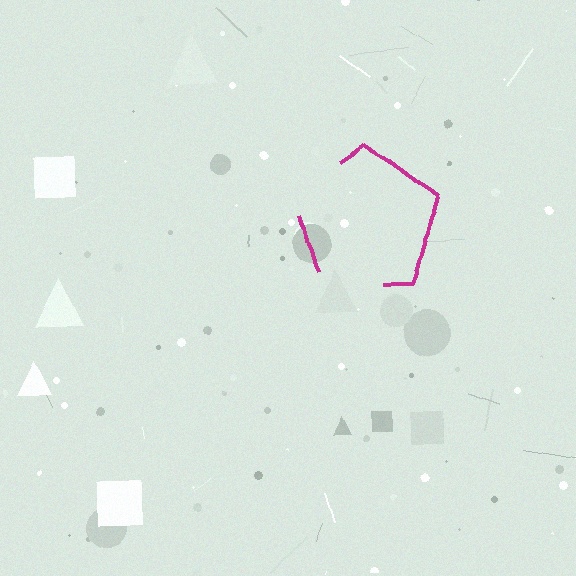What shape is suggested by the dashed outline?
The dashed outline suggests a pentagon.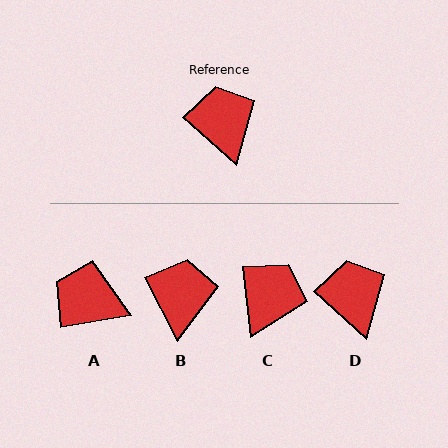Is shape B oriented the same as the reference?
No, it is off by about 21 degrees.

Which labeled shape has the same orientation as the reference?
D.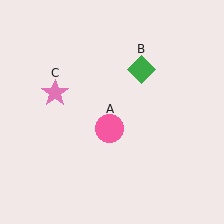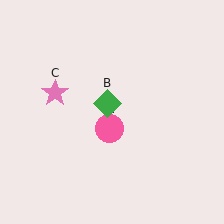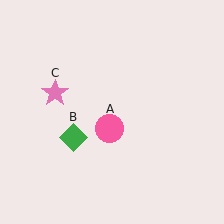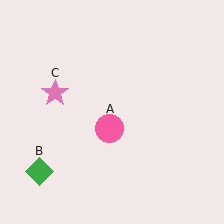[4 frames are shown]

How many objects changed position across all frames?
1 object changed position: green diamond (object B).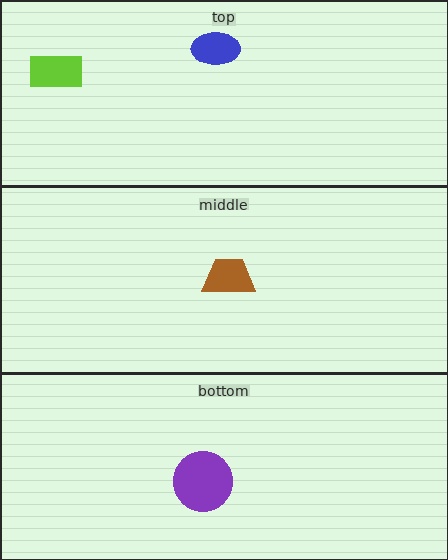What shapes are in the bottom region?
The purple circle.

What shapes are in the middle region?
The brown trapezoid.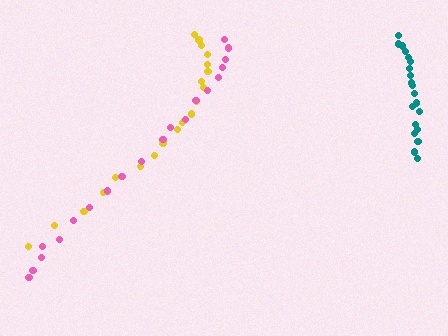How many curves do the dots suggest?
There are 3 distinct paths.